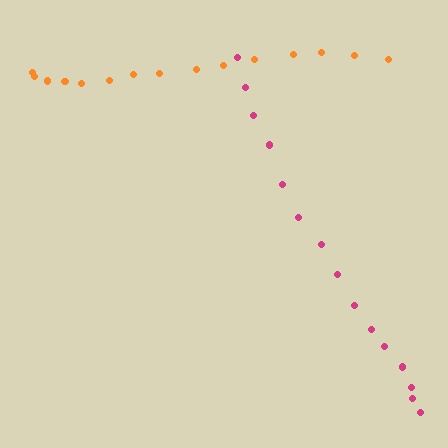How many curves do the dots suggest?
There are 2 distinct paths.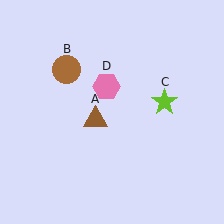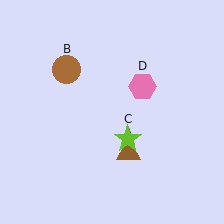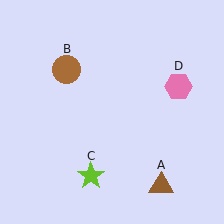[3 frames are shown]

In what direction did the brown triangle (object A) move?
The brown triangle (object A) moved down and to the right.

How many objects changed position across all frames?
3 objects changed position: brown triangle (object A), lime star (object C), pink hexagon (object D).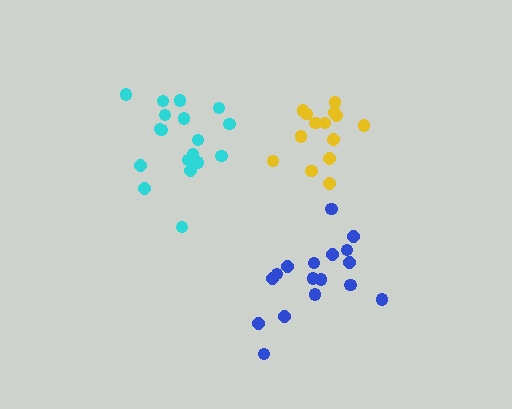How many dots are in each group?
Group 1: 17 dots, Group 2: 14 dots, Group 3: 18 dots (49 total).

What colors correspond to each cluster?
The clusters are colored: blue, yellow, cyan.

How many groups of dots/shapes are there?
There are 3 groups.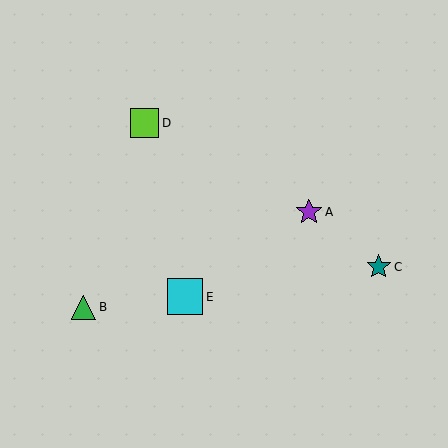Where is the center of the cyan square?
The center of the cyan square is at (185, 297).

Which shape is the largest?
The cyan square (labeled E) is the largest.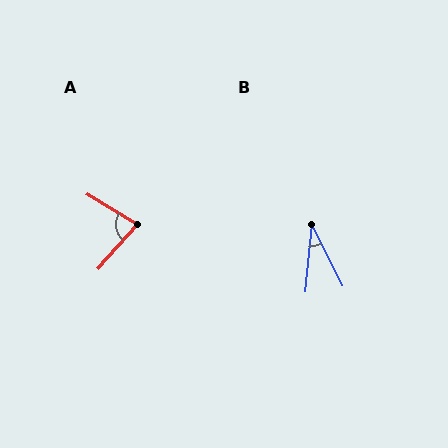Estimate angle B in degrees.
Approximately 32 degrees.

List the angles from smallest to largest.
B (32°), A (80°).